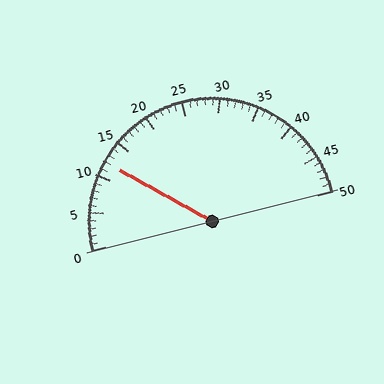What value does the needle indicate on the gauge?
The needle indicates approximately 12.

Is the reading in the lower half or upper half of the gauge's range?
The reading is in the lower half of the range (0 to 50).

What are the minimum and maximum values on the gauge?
The gauge ranges from 0 to 50.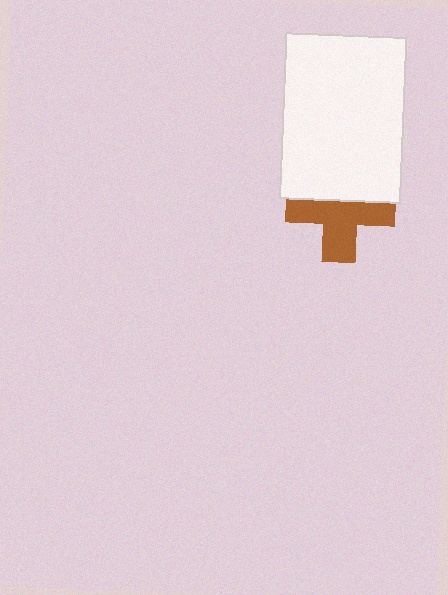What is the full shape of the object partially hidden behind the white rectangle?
The partially hidden object is a brown cross.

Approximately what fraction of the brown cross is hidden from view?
Roughly 41% of the brown cross is hidden behind the white rectangle.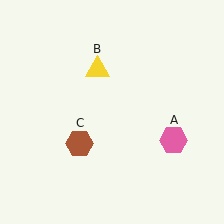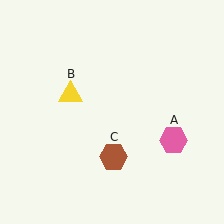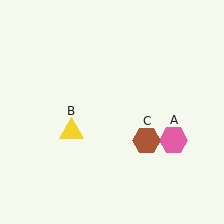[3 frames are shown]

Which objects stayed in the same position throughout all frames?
Pink hexagon (object A) remained stationary.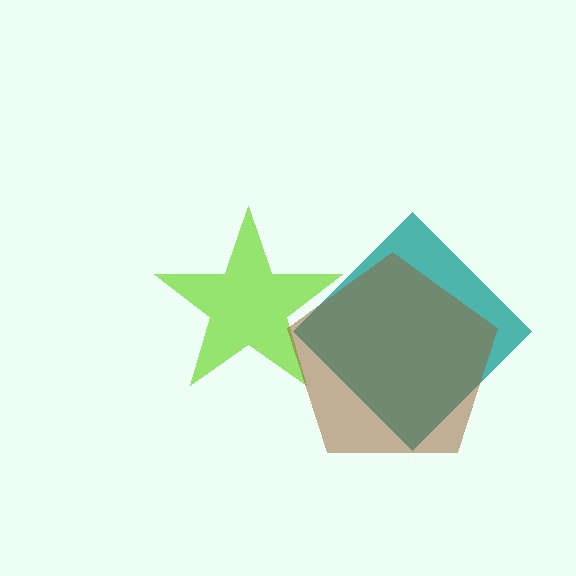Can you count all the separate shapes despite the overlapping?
Yes, there are 3 separate shapes.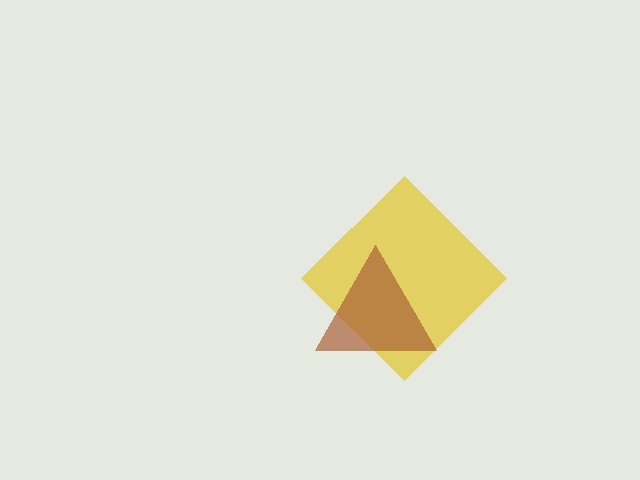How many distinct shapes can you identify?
There are 2 distinct shapes: a yellow diamond, a brown triangle.